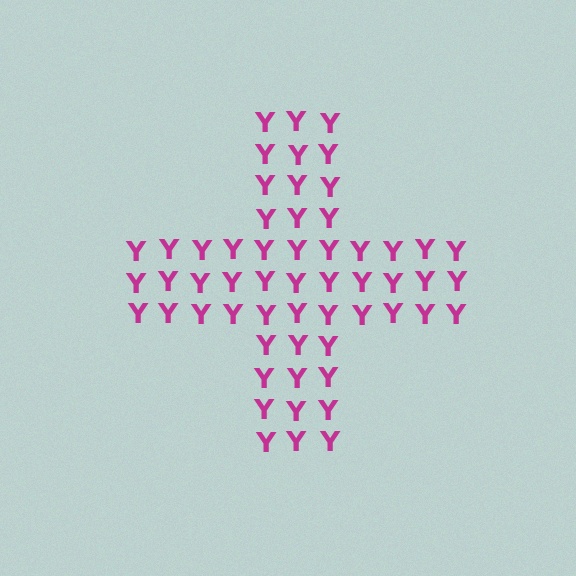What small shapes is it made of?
It is made of small letter Y's.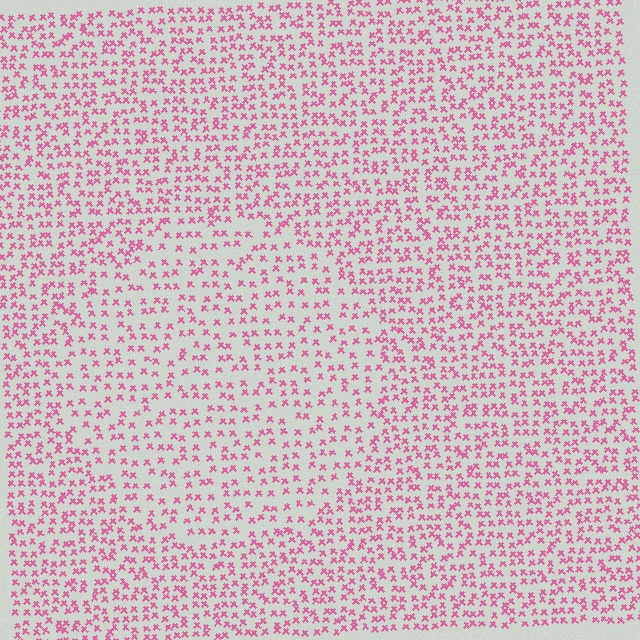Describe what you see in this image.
The image contains small pink elements arranged at two different densities. A circle-shaped region is visible where the elements are less densely packed than the surrounding area.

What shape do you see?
I see a circle.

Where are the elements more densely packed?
The elements are more densely packed outside the circle boundary.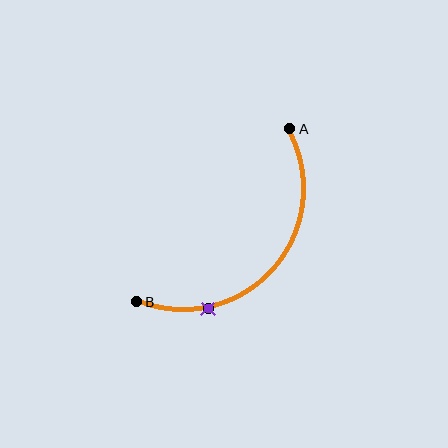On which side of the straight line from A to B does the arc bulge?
The arc bulges below and to the right of the straight line connecting A and B.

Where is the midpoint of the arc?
The arc midpoint is the point on the curve farthest from the straight line joining A and B. It sits below and to the right of that line.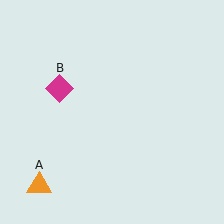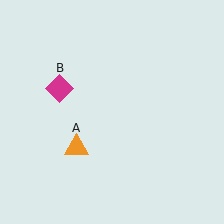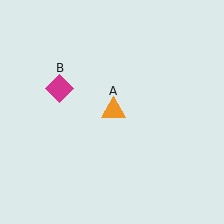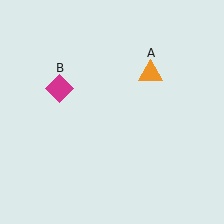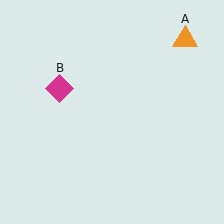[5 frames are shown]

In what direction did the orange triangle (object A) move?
The orange triangle (object A) moved up and to the right.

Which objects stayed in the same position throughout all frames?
Magenta diamond (object B) remained stationary.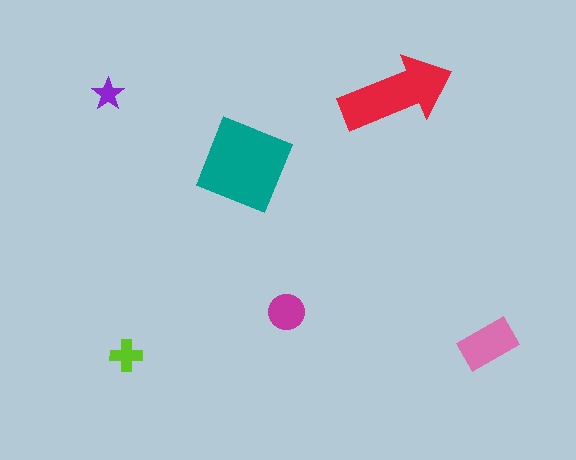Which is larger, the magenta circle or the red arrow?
The red arrow.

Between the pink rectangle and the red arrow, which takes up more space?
The red arrow.